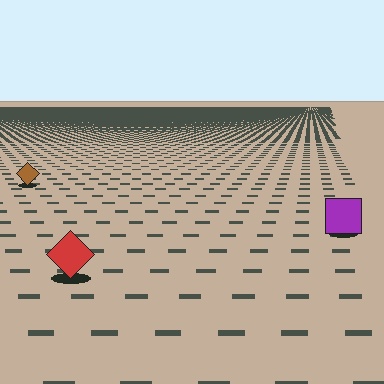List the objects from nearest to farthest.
From nearest to farthest: the red diamond, the purple square, the brown diamond.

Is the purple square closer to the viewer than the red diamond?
No. The red diamond is closer — you can tell from the texture gradient: the ground texture is coarser near it.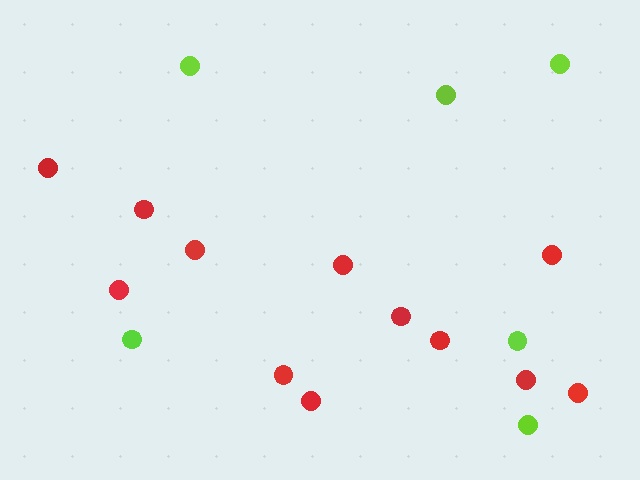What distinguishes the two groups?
There are 2 groups: one group of red circles (12) and one group of lime circles (6).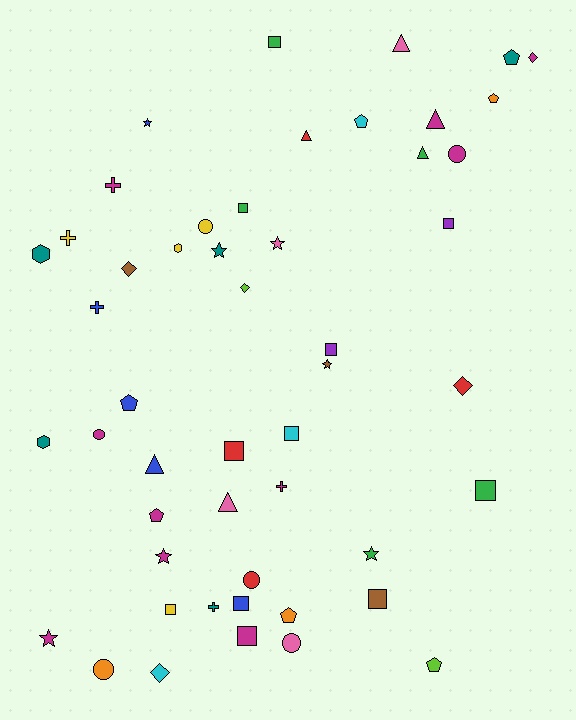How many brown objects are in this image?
There are 3 brown objects.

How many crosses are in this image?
There are 5 crosses.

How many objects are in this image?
There are 50 objects.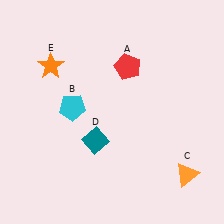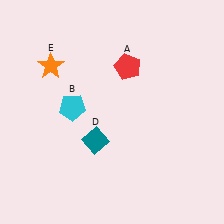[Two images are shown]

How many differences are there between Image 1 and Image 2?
There is 1 difference between the two images.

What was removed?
The orange triangle (C) was removed in Image 2.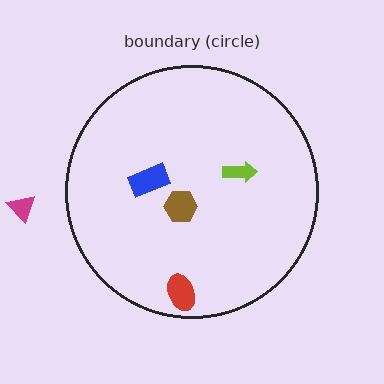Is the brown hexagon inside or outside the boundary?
Inside.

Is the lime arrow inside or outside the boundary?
Inside.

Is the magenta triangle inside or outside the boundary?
Outside.